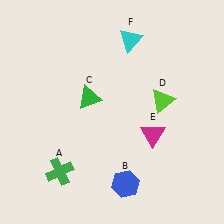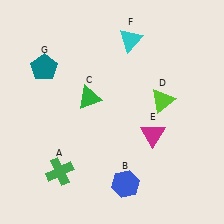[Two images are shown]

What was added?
A teal pentagon (G) was added in Image 2.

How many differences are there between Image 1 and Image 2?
There is 1 difference between the two images.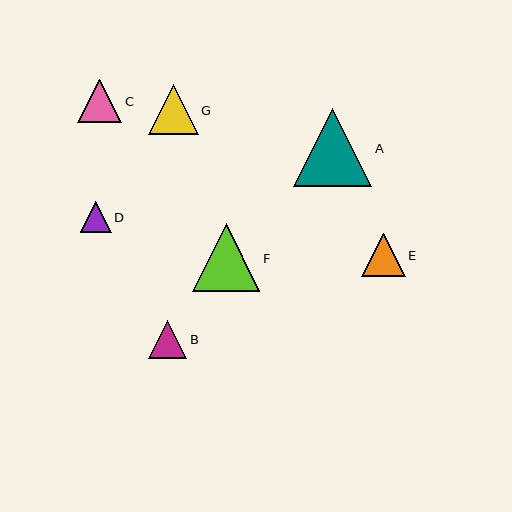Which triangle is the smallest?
Triangle D is the smallest with a size of approximately 31 pixels.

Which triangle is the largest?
Triangle A is the largest with a size of approximately 78 pixels.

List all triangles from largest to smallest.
From largest to smallest: A, F, G, C, E, B, D.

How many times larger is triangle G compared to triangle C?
Triangle G is approximately 1.2 times the size of triangle C.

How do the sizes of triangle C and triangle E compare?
Triangle C and triangle E are approximately the same size.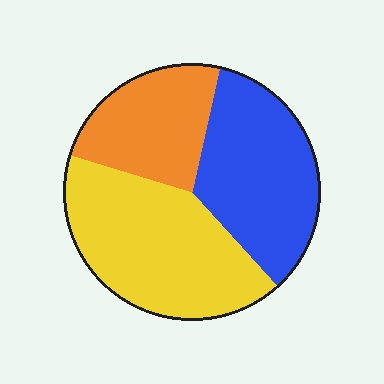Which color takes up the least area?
Orange, at roughly 25%.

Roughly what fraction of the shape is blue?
Blue covers 35% of the shape.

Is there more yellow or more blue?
Yellow.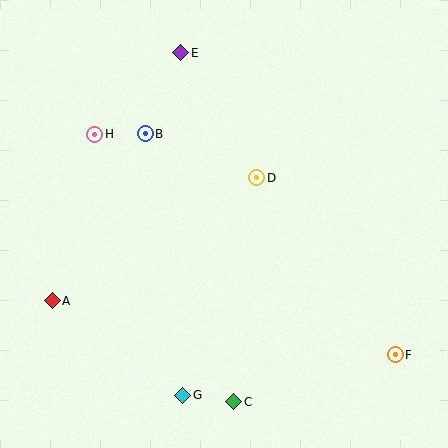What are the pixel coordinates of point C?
Point C is at (234, 402).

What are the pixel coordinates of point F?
Point F is at (395, 355).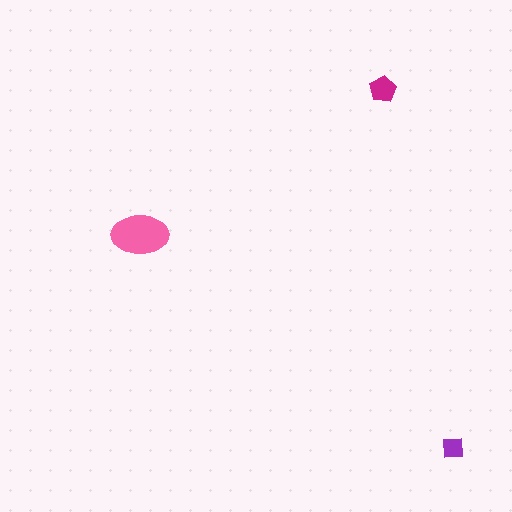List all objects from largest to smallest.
The pink ellipse, the magenta pentagon, the purple square.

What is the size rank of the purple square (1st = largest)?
3rd.